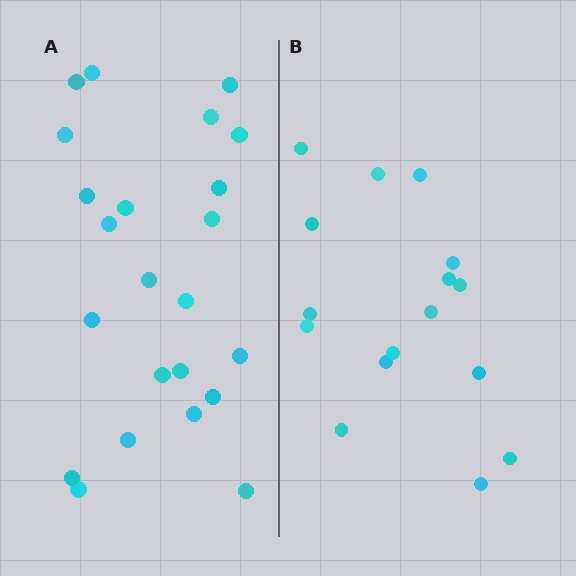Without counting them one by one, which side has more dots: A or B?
Region A (the left region) has more dots.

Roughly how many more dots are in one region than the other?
Region A has roughly 8 or so more dots than region B.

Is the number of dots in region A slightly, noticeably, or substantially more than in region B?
Region A has noticeably more, but not dramatically so. The ratio is roughly 1.4 to 1.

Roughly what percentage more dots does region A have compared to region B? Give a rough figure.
About 45% more.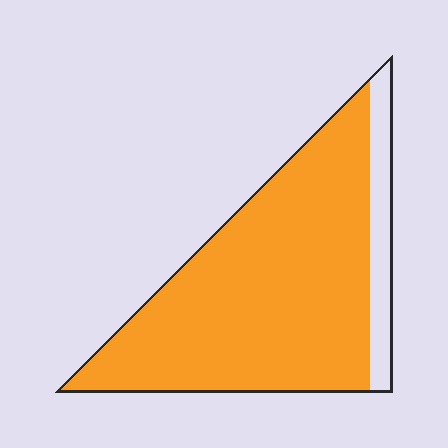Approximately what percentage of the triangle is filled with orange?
Approximately 85%.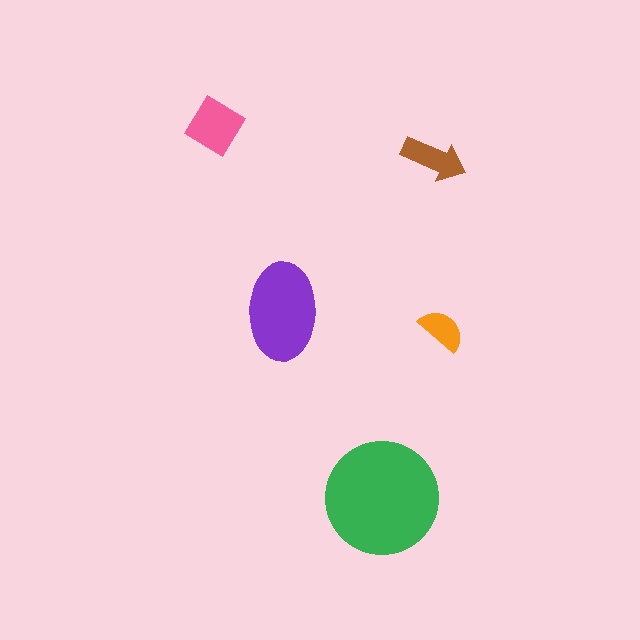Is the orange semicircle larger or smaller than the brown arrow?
Smaller.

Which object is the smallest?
The orange semicircle.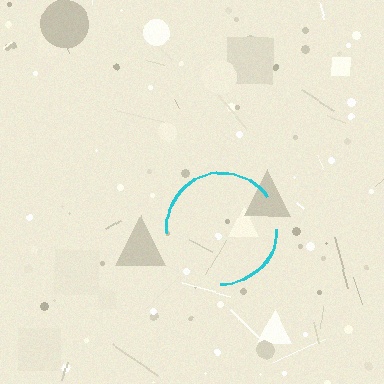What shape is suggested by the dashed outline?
The dashed outline suggests a circle.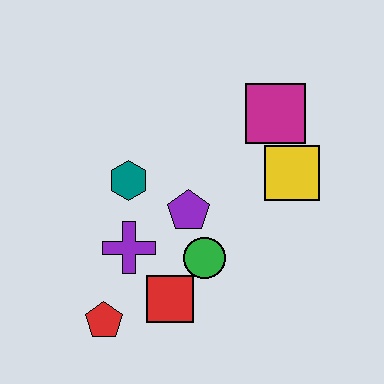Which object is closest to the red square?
The green circle is closest to the red square.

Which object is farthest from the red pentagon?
The magenta square is farthest from the red pentagon.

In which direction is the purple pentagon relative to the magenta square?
The purple pentagon is below the magenta square.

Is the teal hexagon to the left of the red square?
Yes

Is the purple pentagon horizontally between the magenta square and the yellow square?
No